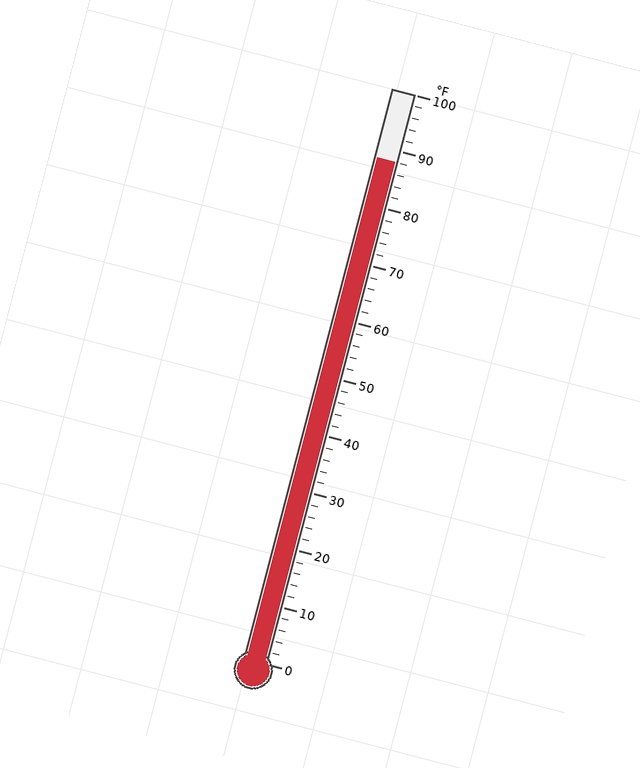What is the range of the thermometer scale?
The thermometer scale ranges from 0°F to 100°F.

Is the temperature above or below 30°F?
The temperature is above 30°F.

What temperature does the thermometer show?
The thermometer shows approximately 88°F.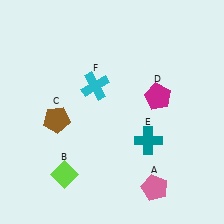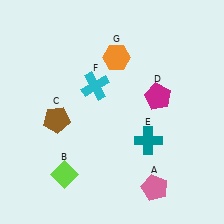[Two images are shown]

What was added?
An orange hexagon (G) was added in Image 2.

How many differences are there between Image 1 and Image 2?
There is 1 difference between the two images.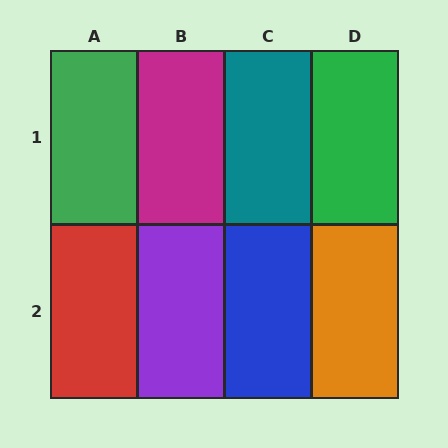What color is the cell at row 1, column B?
Magenta.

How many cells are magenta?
1 cell is magenta.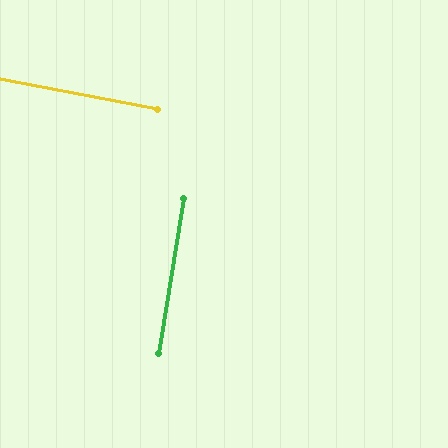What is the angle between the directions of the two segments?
Approximately 88 degrees.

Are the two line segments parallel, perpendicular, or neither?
Perpendicular — they meet at approximately 88°.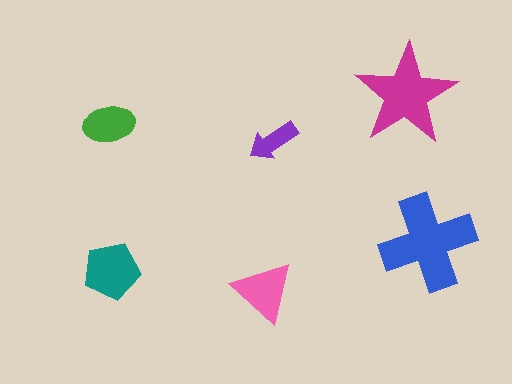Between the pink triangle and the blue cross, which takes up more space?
The blue cross.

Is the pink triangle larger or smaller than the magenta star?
Smaller.